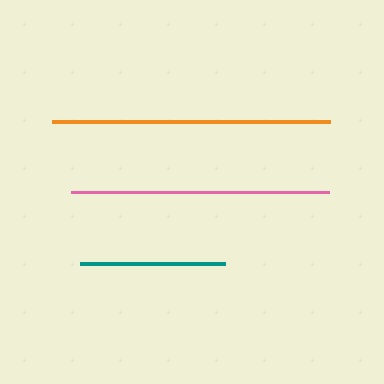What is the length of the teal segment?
The teal segment is approximately 145 pixels long.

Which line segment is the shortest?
The teal line is the shortest at approximately 145 pixels.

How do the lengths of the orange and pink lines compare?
The orange and pink lines are approximately the same length.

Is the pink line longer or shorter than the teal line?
The pink line is longer than the teal line.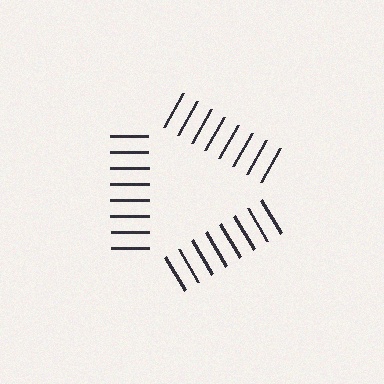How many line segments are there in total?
24 — 8 along each of the 3 edges.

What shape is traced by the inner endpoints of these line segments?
An illusory triangle — the line segments terminate on its edges but no continuous stroke is drawn.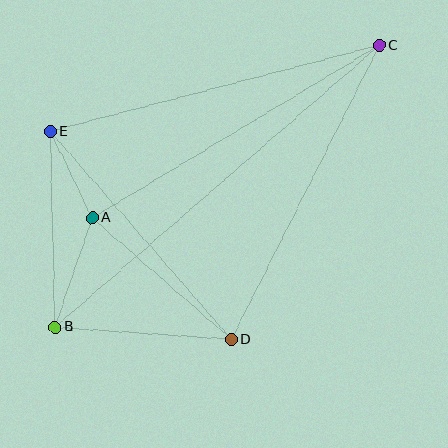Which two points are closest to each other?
Points A and E are closest to each other.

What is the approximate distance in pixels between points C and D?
The distance between C and D is approximately 330 pixels.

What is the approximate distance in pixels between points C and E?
The distance between C and E is approximately 341 pixels.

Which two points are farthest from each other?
Points B and C are farthest from each other.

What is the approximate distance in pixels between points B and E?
The distance between B and E is approximately 196 pixels.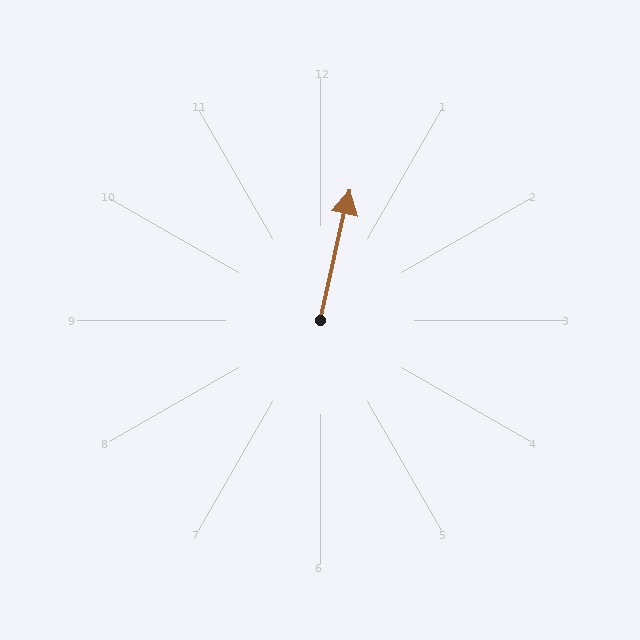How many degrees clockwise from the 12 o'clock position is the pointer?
Approximately 13 degrees.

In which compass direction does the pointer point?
North.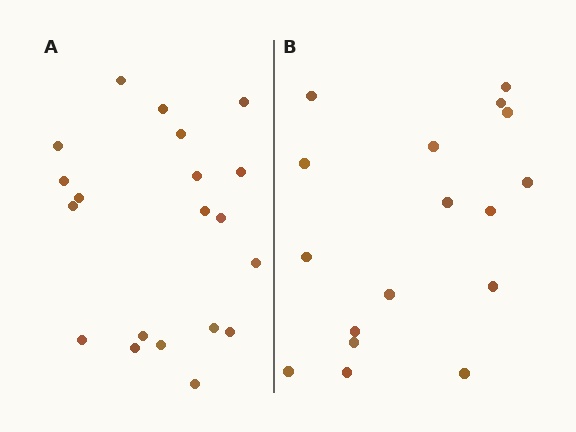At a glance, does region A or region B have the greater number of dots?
Region A (the left region) has more dots.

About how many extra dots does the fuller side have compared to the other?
Region A has just a few more — roughly 2 or 3 more dots than region B.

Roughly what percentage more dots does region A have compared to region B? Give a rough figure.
About 20% more.